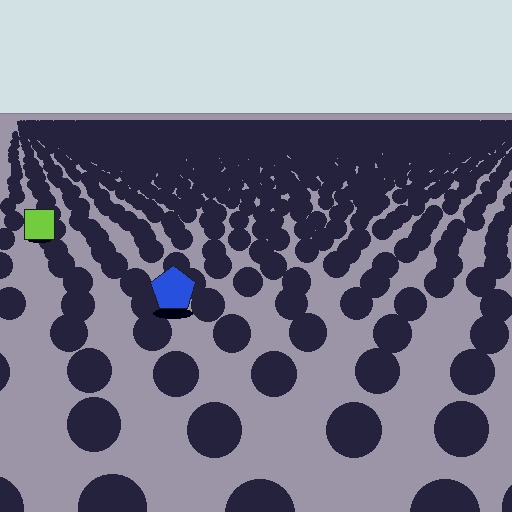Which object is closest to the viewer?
The blue pentagon is closest. The texture marks near it are larger and more spread out.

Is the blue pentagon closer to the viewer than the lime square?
Yes. The blue pentagon is closer — you can tell from the texture gradient: the ground texture is coarser near it.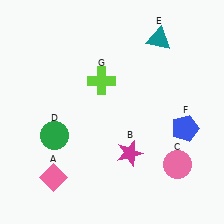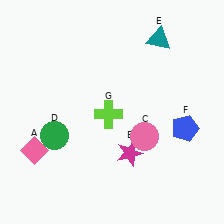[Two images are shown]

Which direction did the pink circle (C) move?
The pink circle (C) moved left.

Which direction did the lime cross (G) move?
The lime cross (G) moved down.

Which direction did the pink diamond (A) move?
The pink diamond (A) moved up.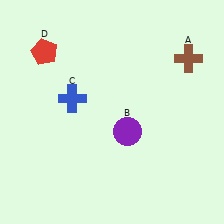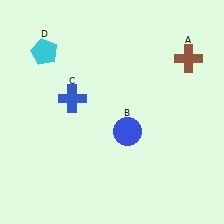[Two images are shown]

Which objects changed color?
B changed from purple to blue. D changed from red to cyan.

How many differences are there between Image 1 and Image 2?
There are 2 differences between the two images.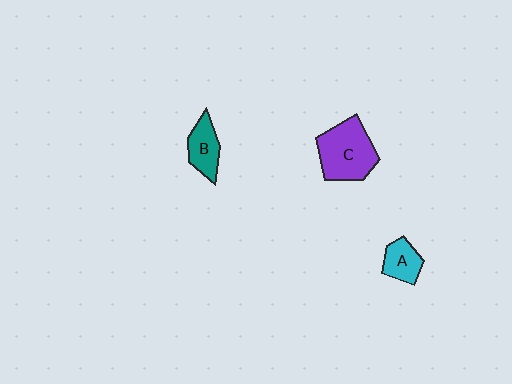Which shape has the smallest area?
Shape A (cyan).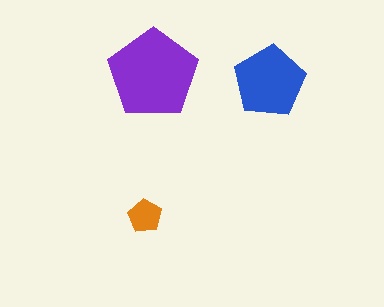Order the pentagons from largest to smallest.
the purple one, the blue one, the orange one.